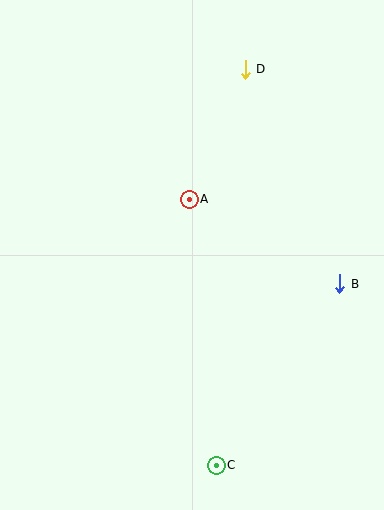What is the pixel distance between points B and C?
The distance between B and C is 219 pixels.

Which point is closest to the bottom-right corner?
Point C is closest to the bottom-right corner.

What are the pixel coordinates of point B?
Point B is at (340, 284).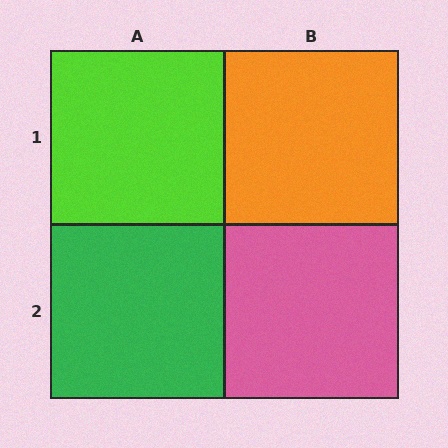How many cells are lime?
1 cell is lime.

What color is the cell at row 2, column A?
Green.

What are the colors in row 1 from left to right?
Lime, orange.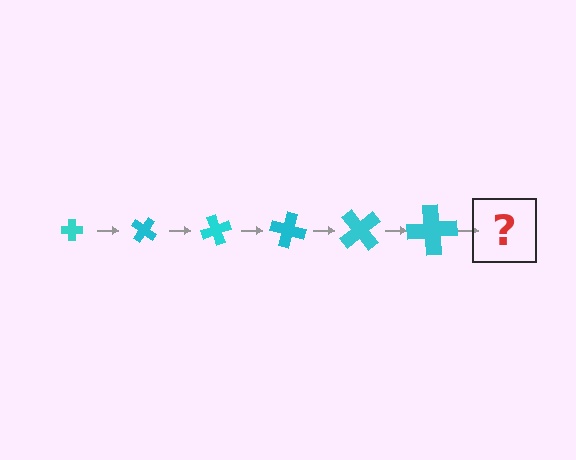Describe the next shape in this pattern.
It should be a cross, larger than the previous one and rotated 210 degrees from the start.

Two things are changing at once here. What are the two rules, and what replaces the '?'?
The two rules are that the cross grows larger each step and it rotates 35 degrees each step. The '?' should be a cross, larger than the previous one and rotated 210 degrees from the start.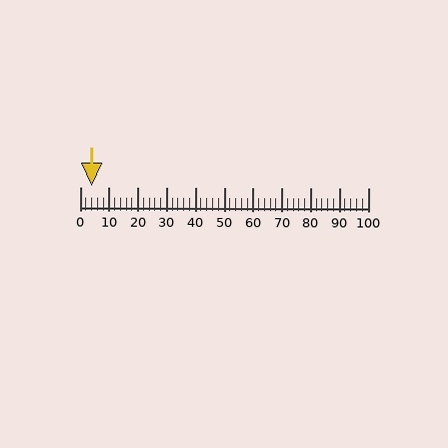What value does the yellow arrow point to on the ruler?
The yellow arrow points to approximately 4.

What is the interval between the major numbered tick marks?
The major tick marks are spaced 10 units apart.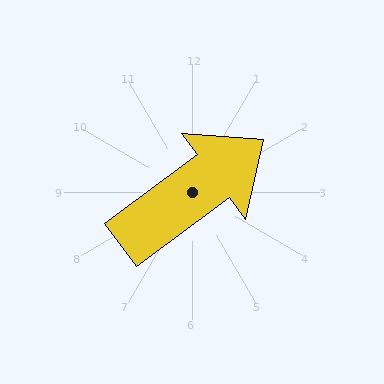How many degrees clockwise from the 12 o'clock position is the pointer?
Approximately 54 degrees.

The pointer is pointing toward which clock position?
Roughly 2 o'clock.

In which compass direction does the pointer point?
Northeast.